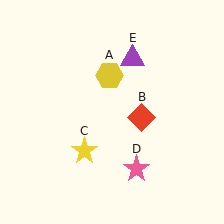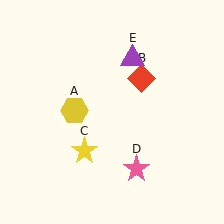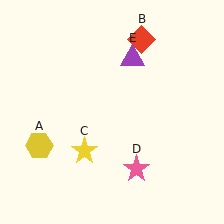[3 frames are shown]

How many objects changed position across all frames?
2 objects changed position: yellow hexagon (object A), red diamond (object B).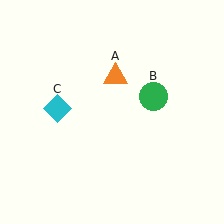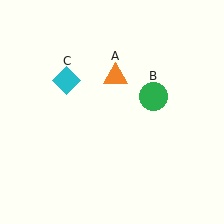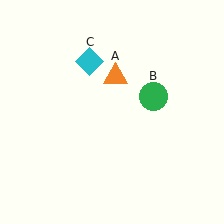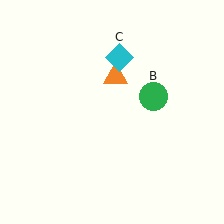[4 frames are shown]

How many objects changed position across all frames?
1 object changed position: cyan diamond (object C).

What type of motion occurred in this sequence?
The cyan diamond (object C) rotated clockwise around the center of the scene.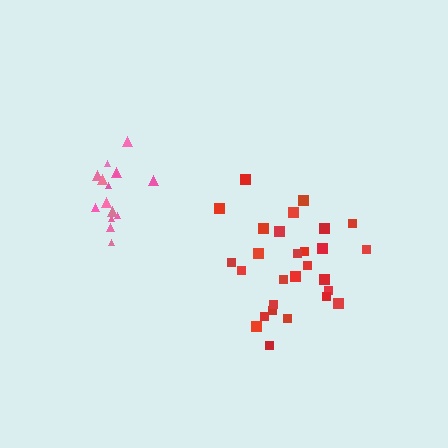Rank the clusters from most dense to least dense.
pink, red.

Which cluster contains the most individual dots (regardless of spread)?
Red (28).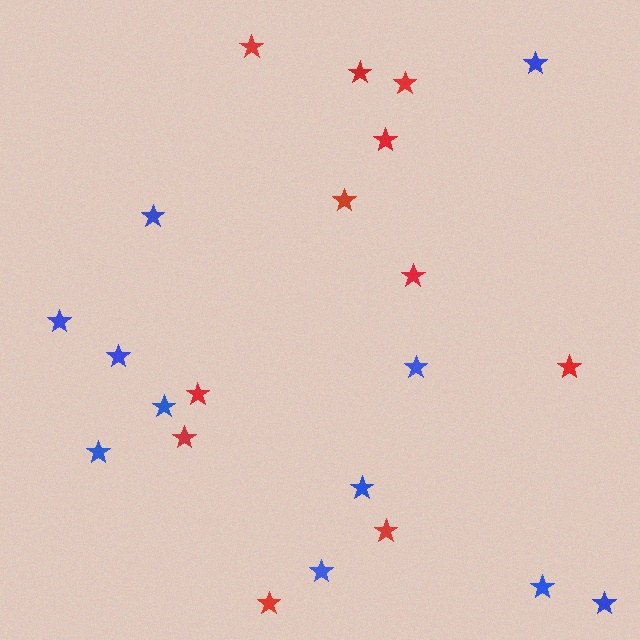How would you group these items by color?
There are 2 groups: one group of red stars (11) and one group of blue stars (11).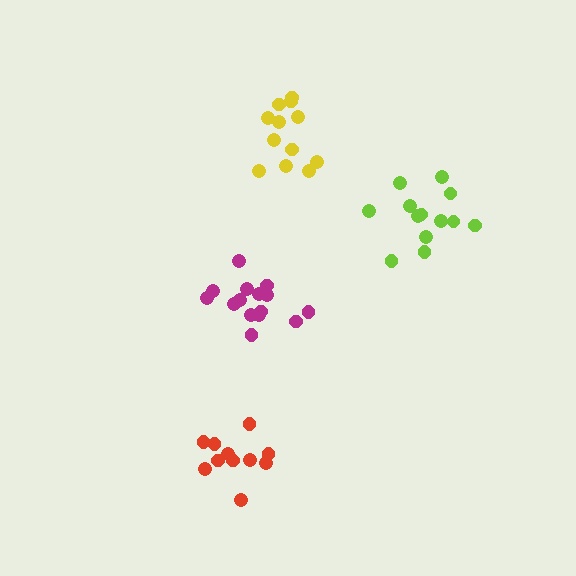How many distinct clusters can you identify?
There are 4 distinct clusters.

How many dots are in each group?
Group 1: 11 dots, Group 2: 13 dots, Group 3: 15 dots, Group 4: 12 dots (51 total).